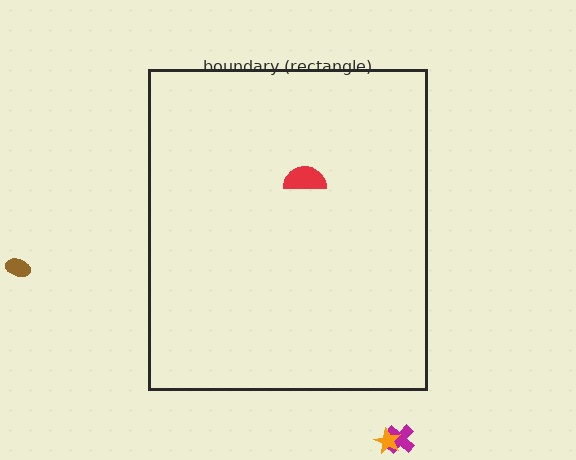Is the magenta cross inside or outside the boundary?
Outside.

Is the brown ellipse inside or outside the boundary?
Outside.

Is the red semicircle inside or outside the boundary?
Inside.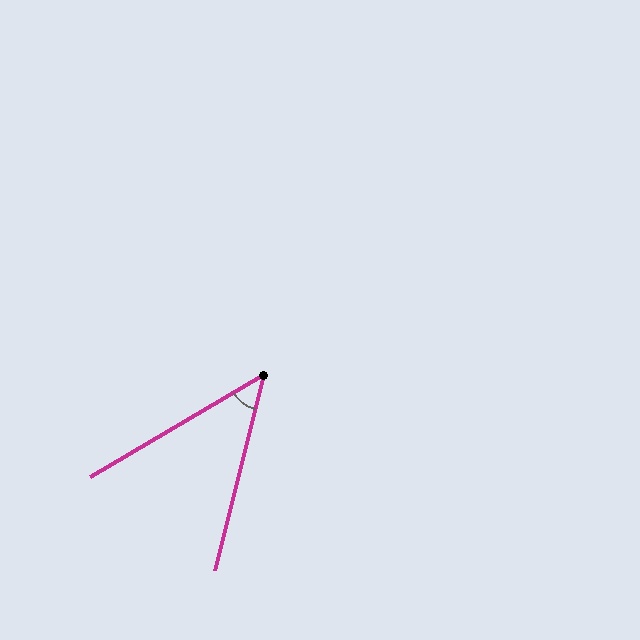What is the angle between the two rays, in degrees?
Approximately 45 degrees.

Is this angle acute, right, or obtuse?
It is acute.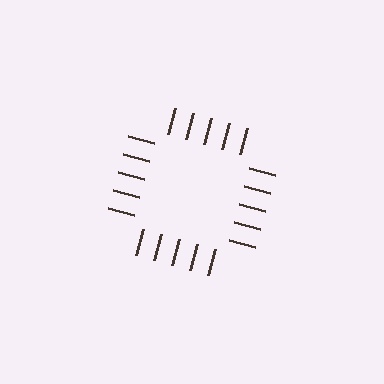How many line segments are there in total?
20 — 5 along each of the 4 edges.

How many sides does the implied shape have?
4 sides — the line-ends trace a square.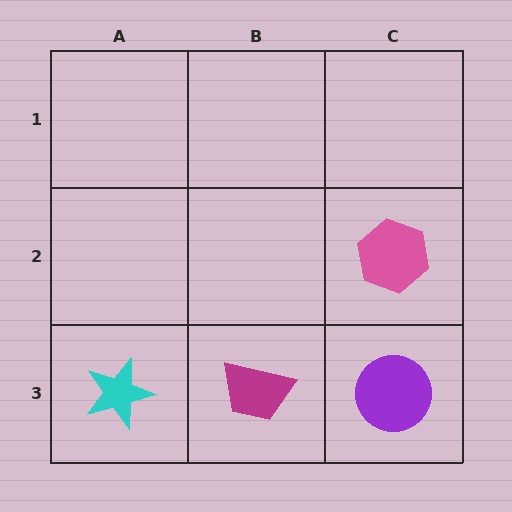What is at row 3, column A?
A cyan star.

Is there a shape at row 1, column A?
No, that cell is empty.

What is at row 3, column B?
A magenta trapezoid.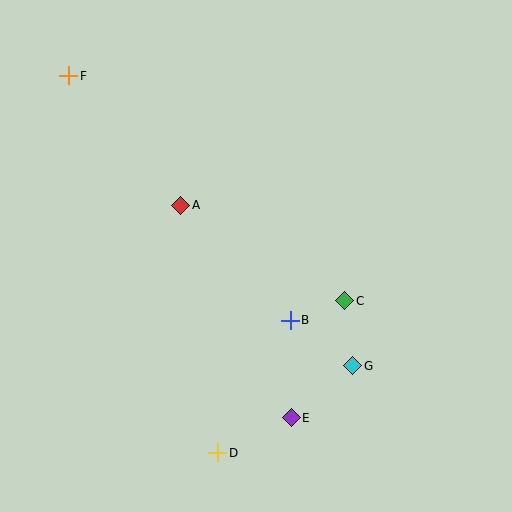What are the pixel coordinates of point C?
Point C is at (345, 301).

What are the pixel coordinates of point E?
Point E is at (291, 418).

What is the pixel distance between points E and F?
The distance between E and F is 408 pixels.